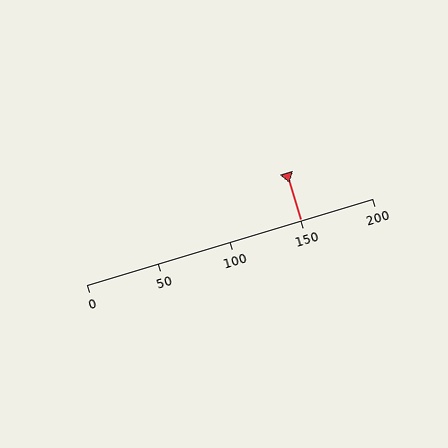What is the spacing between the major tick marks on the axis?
The major ticks are spaced 50 apart.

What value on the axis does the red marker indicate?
The marker indicates approximately 150.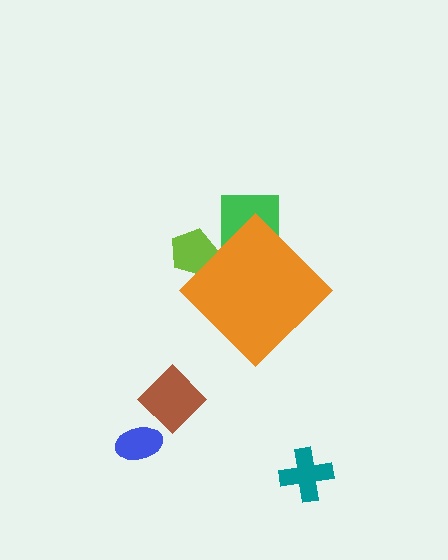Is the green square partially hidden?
Yes, the green square is partially hidden behind the orange diamond.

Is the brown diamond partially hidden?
No, the brown diamond is fully visible.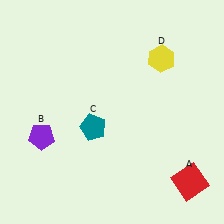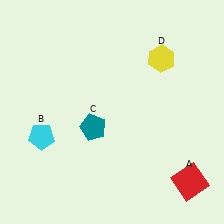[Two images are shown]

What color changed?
The pentagon (B) changed from purple in Image 1 to cyan in Image 2.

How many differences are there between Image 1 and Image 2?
There is 1 difference between the two images.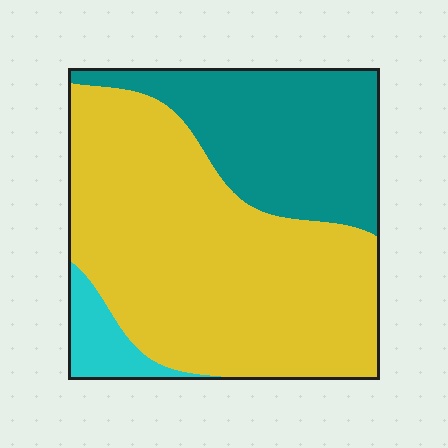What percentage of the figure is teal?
Teal takes up between a quarter and a half of the figure.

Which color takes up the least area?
Cyan, at roughly 5%.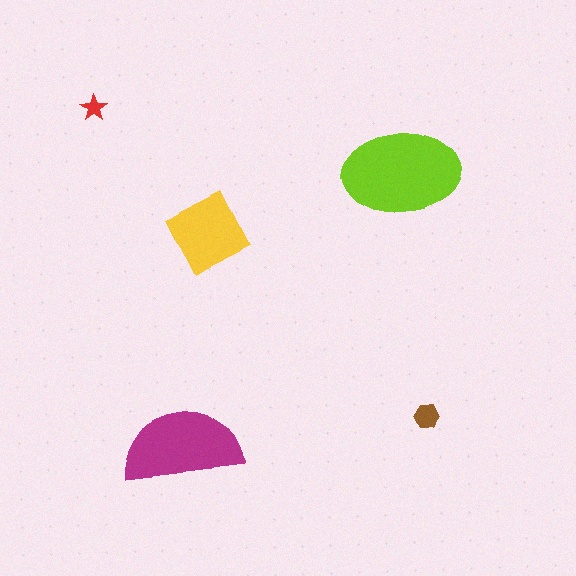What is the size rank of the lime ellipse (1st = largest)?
1st.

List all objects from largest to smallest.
The lime ellipse, the magenta semicircle, the yellow square, the brown hexagon, the red star.